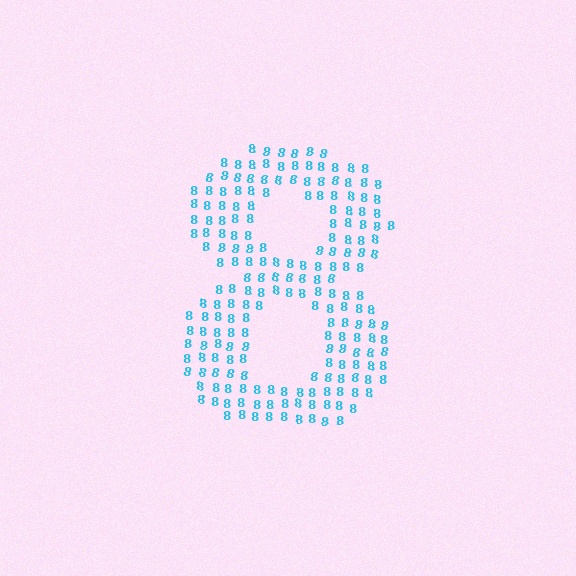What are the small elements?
The small elements are digit 8's.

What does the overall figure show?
The overall figure shows the digit 8.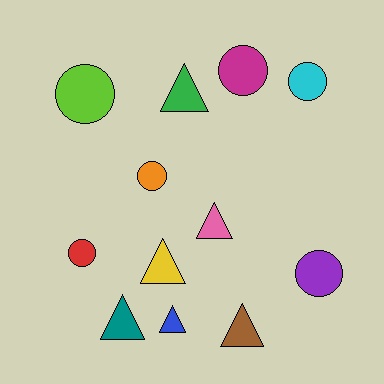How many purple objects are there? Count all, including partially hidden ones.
There is 1 purple object.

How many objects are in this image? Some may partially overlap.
There are 12 objects.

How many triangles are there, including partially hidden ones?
There are 6 triangles.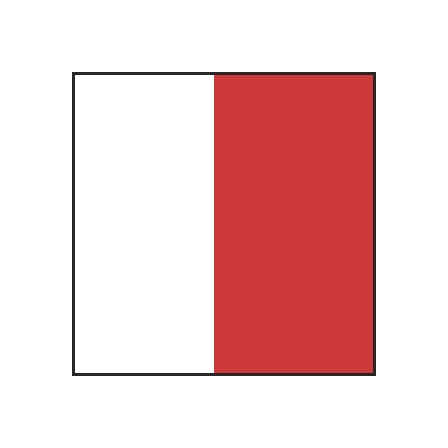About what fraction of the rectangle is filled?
About one half (1/2).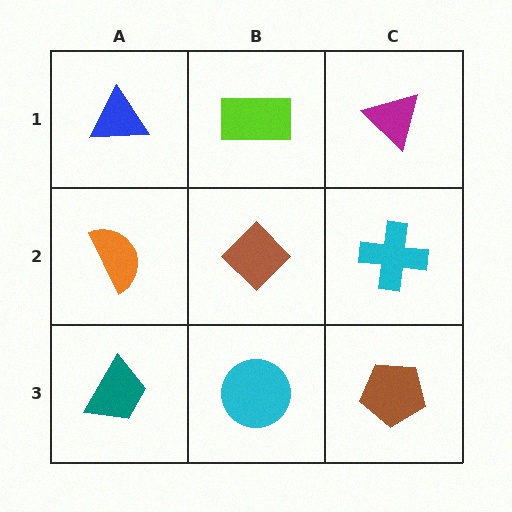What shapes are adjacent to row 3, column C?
A cyan cross (row 2, column C), a cyan circle (row 3, column B).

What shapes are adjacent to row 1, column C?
A cyan cross (row 2, column C), a lime rectangle (row 1, column B).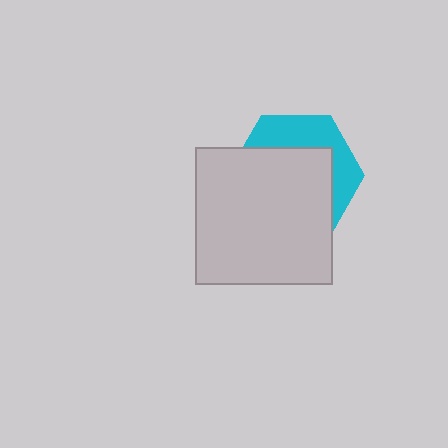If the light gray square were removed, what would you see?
You would see the complete cyan hexagon.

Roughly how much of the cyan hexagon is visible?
A small part of it is visible (roughly 35%).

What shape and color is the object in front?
The object in front is a light gray square.